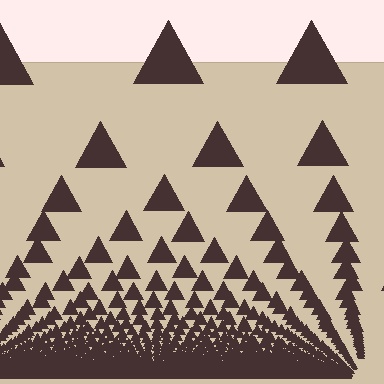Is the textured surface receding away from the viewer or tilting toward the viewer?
The surface appears to tilt toward the viewer. Texture elements get larger and sparser toward the top.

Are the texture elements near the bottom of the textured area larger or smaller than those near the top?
Smaller. The gradient is inverted — elements near the bottom are smaller and denser.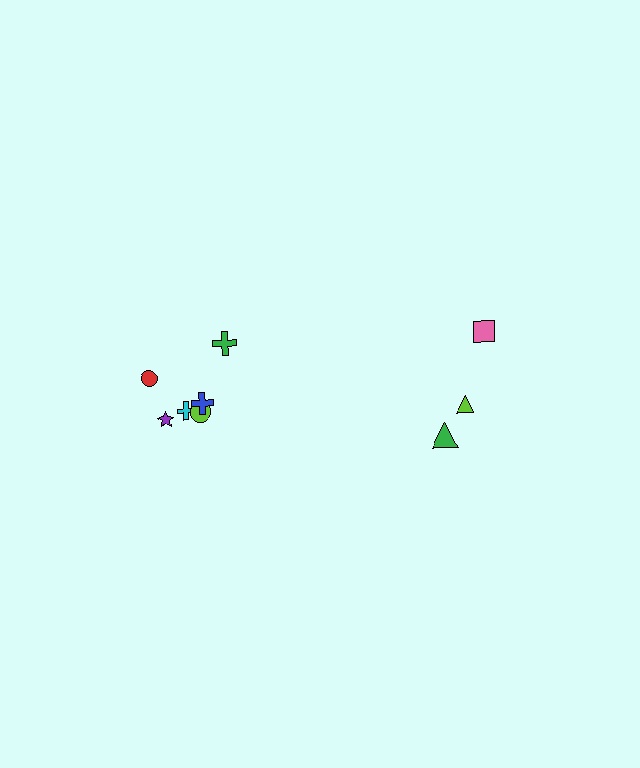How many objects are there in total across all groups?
There are 9 objects.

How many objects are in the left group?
There are 6 objects.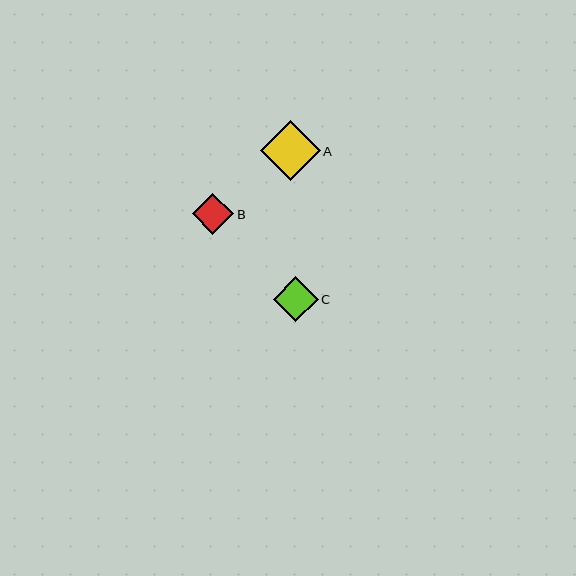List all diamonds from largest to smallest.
From largest to smallest: A, C, B.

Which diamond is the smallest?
Diamond B is the smallest with a size of approximately 41 pixels.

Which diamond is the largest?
Diamond A is the largest with a size of approximately 60 pixels.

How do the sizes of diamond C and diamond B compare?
Diamond C and diamond B are approximately the same size.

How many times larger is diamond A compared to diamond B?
Diamond A is approximately 1.4 times the size of diamond B.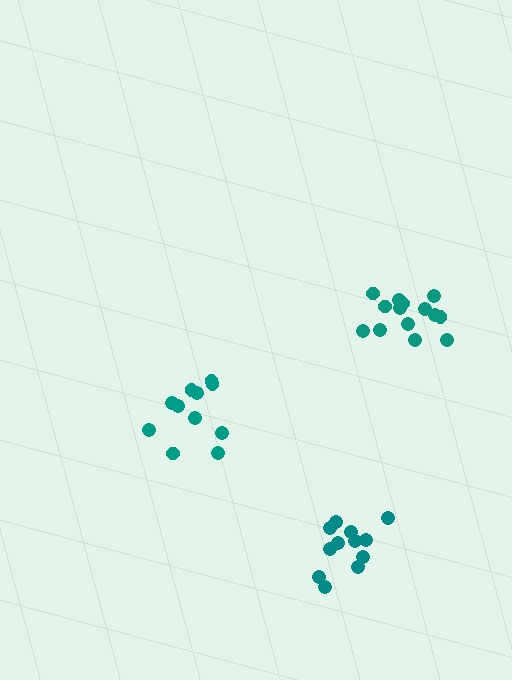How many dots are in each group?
Group 1: 14 dots, Group 2: 11 dots, Group 3: 12 dots (37 total).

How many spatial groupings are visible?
There are 3 spatial groupings.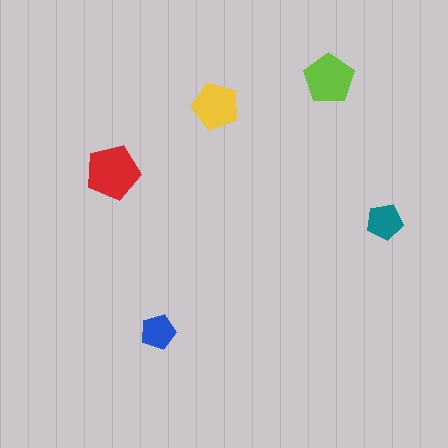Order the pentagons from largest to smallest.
the red one, the lime one, the yellow one, the teal one, the blue one.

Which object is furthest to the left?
The red pentagon is leftmost.